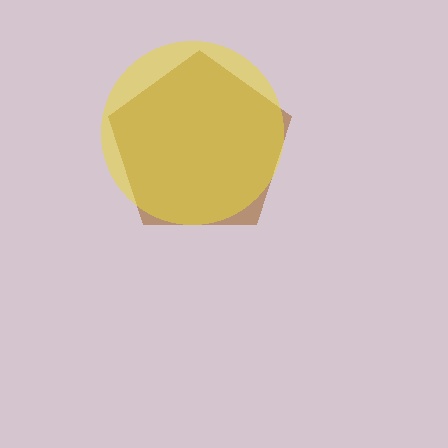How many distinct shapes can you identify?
There are 2 distinct shapes: a brown pentagon, a yellow circle.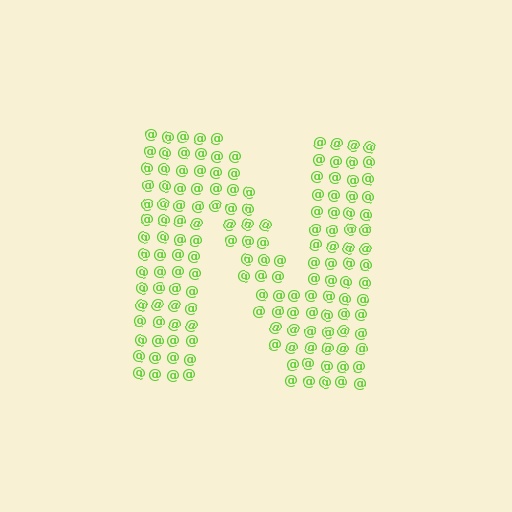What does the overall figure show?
The overall figure shows the letter N.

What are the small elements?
The small elements are at signs.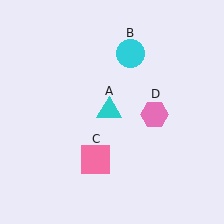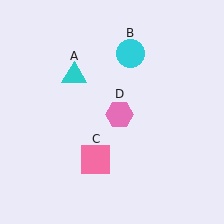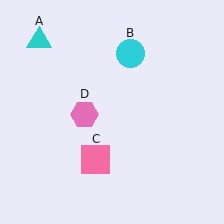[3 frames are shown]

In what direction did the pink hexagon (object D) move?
The pink hexagon (object D) moved left.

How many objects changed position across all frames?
2 objects changed position: cyan triangle (object A), pink hexagon (object D).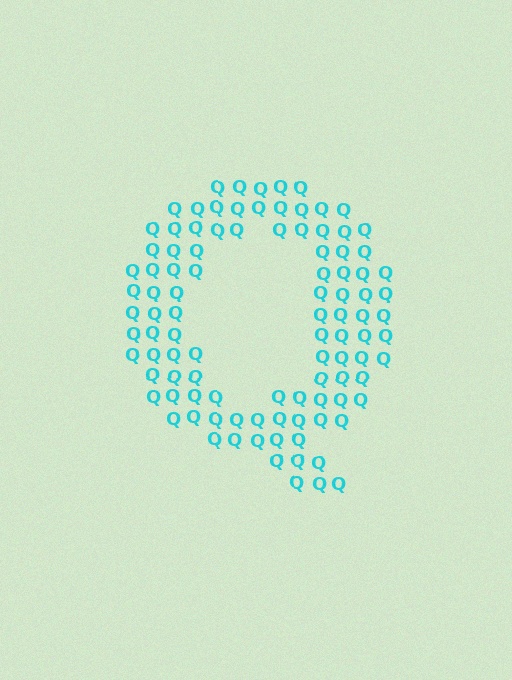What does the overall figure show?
The overall figure shows the letter Q.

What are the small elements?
The small elements are letter Q's.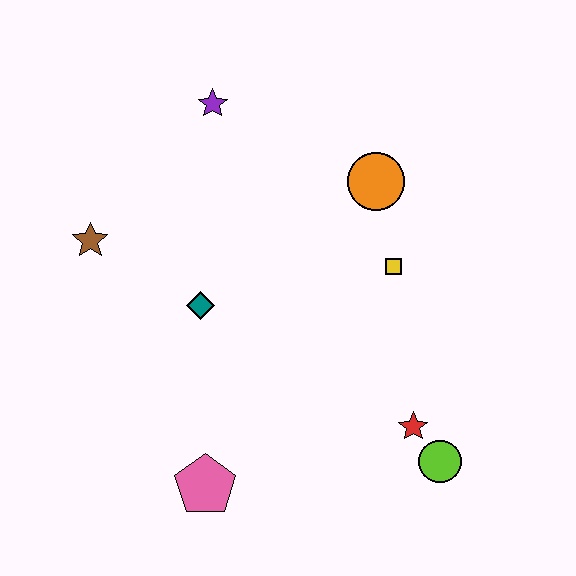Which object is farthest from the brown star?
The lime circle is farthest from the brown star.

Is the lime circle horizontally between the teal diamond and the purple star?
No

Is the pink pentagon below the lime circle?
Yes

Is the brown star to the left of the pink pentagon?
Yes